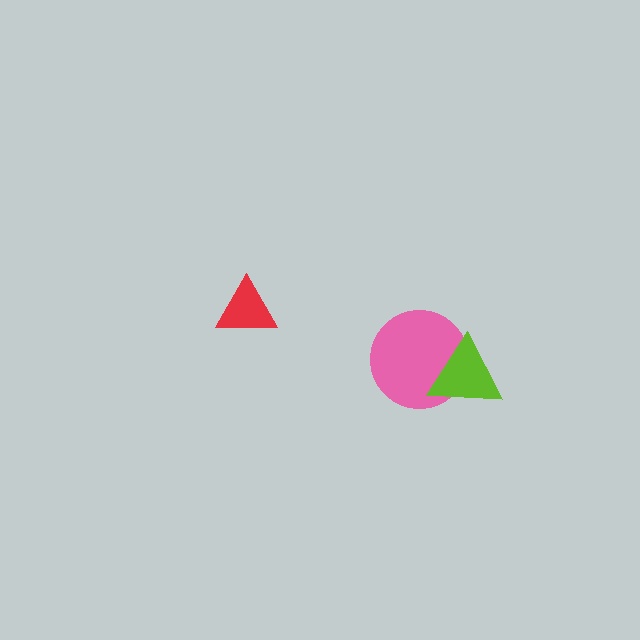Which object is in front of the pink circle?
The lime triangle is in front of the pink circle.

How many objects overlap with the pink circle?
1 object overlaps with the pink circle.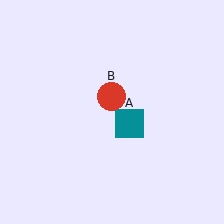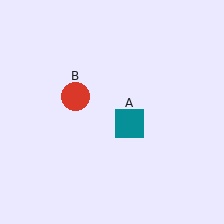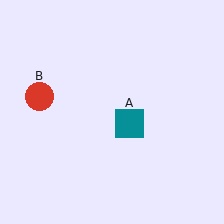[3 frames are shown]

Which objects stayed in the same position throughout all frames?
Teal square (object A) remained stationary.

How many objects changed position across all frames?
1 object changed position: red circle (object B).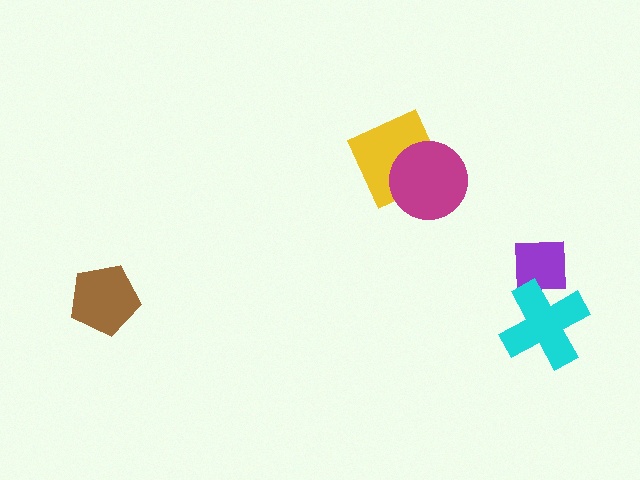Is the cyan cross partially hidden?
No, no other shape covers it.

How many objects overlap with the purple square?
1 object overlaps with the purple square.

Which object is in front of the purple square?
The cyan cross is in front of the purple square.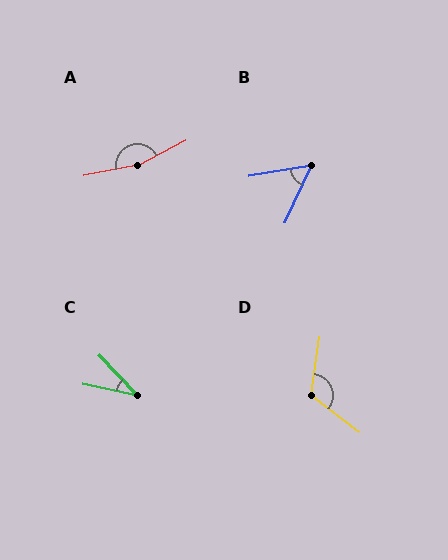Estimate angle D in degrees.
Approximately 120 degrees.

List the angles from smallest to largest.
C (35°), B (56°), D (120°), A (164°).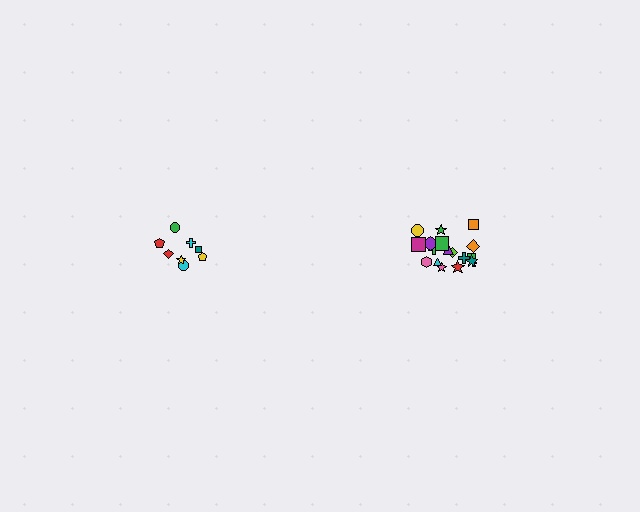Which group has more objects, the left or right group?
The right group.